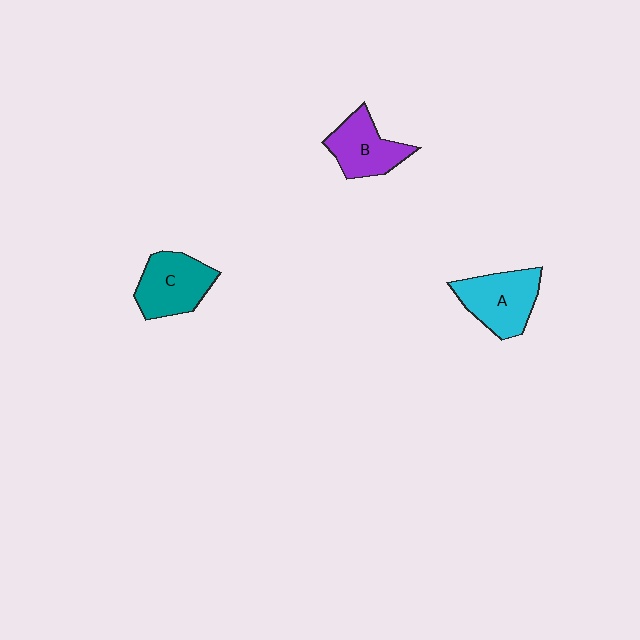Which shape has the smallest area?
Shape B (purple).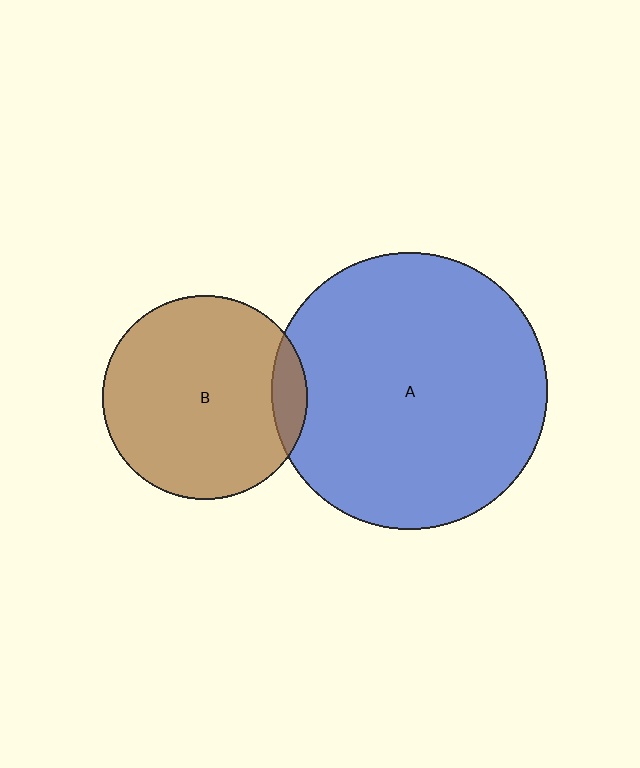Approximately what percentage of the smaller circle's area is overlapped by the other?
Approximately 10%.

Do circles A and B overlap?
Yes.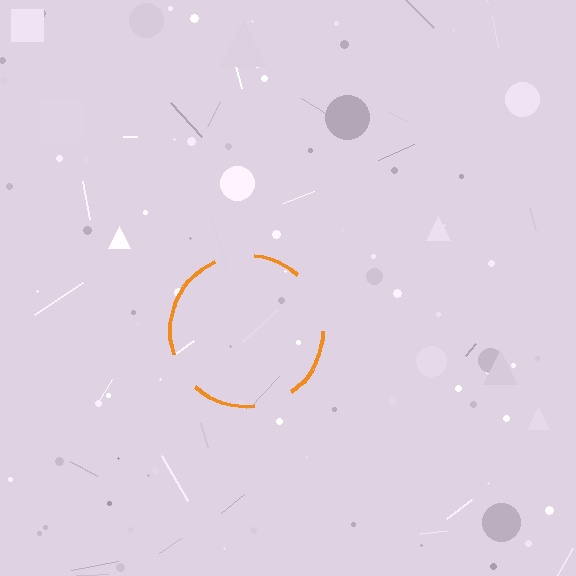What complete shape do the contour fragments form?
The contour fragments form a circle.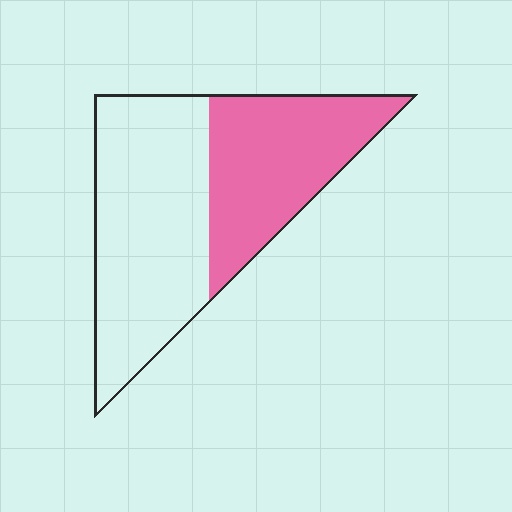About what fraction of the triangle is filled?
About two fifths (2/5).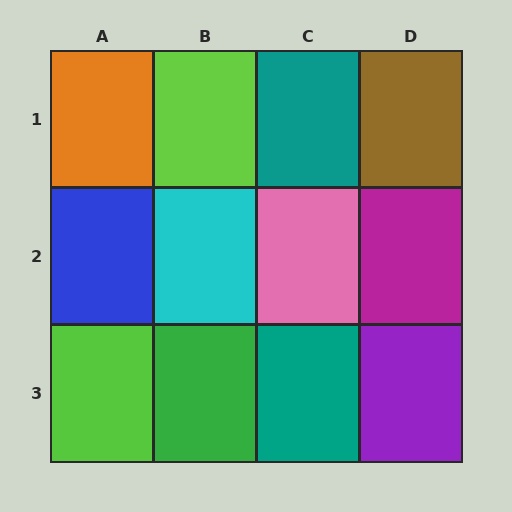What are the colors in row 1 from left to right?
Orange, lime, teal, brown.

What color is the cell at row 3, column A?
Lime.